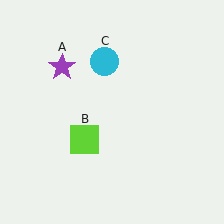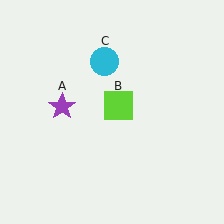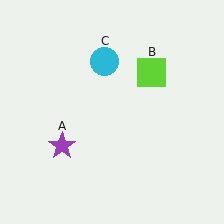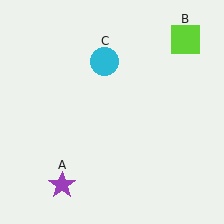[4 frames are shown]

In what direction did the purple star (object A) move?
The purple star (object A) moved down.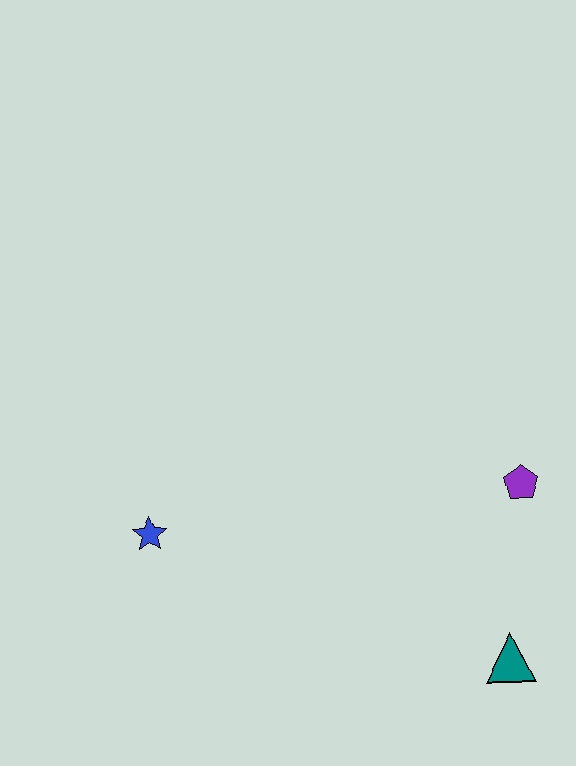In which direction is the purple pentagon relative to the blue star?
The purple pentagon is to the right of the blue star.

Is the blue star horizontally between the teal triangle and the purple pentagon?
No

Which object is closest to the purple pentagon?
The teal triangle is closest to the purple pentagon.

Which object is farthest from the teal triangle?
The blue star is farthest from the teal triangle.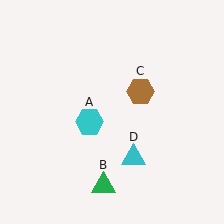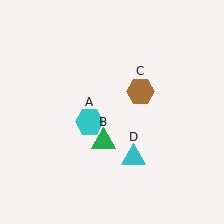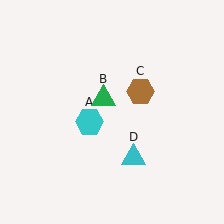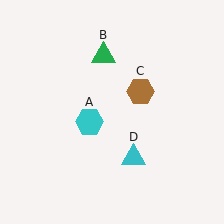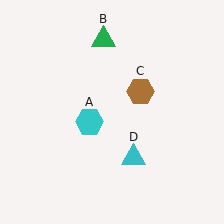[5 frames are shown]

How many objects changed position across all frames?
1 object changed position: green triangle (object B).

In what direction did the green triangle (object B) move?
The green triangle (object B) moved up.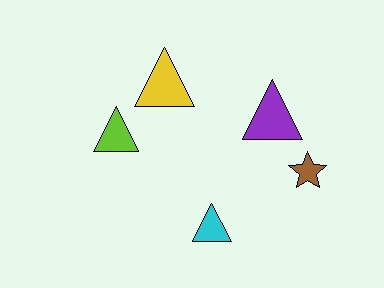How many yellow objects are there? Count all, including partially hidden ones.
There is 1 yellow object.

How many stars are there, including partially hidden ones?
There is 1 star.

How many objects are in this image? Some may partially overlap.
There are 5 objects.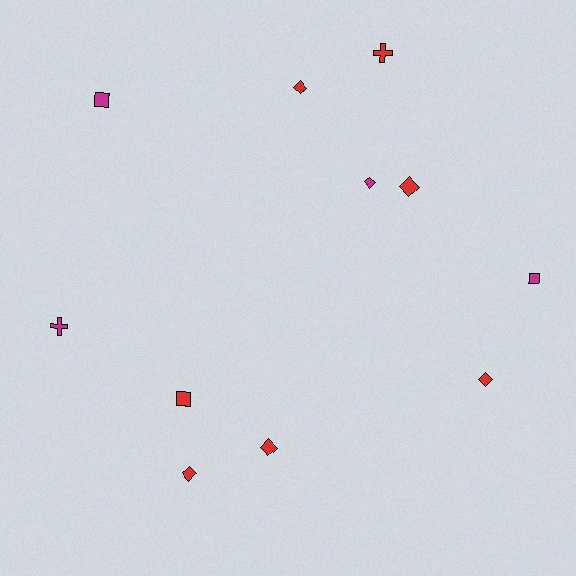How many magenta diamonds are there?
There is 1 magenta diamond.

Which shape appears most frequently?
Diamond, with 6 objects.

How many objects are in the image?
There are 11 objects.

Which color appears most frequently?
Red, with 7 objects.